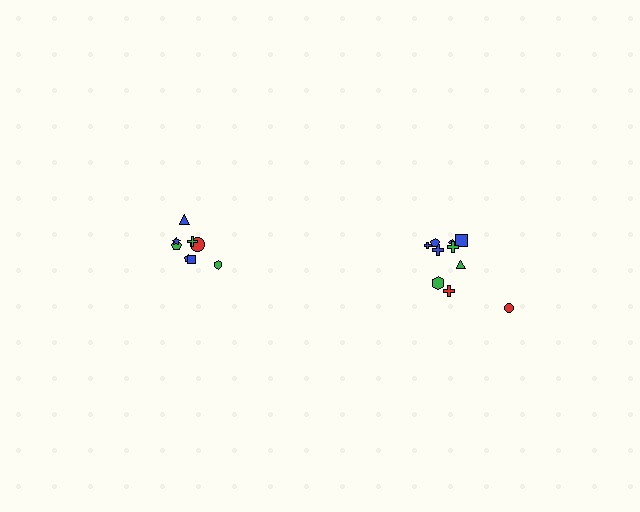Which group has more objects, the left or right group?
The right group.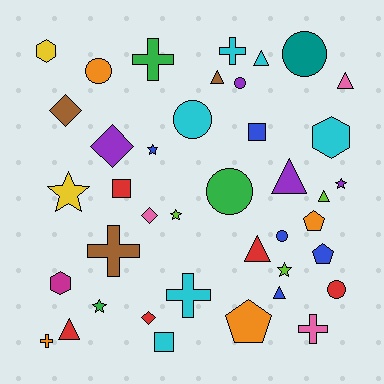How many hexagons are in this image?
There are 3 hexagons.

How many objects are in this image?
There are 40 objects.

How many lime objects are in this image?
There are 3 lime objects.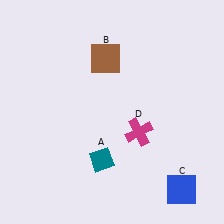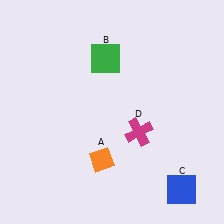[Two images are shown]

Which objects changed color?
A changed from teal to orange. B changed from brown to green.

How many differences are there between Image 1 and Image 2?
There are 2 differences between the two images.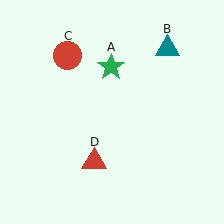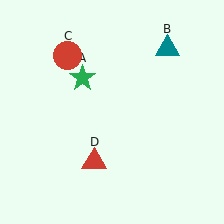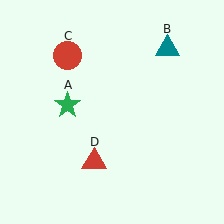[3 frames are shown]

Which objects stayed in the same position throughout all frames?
Teal triangle (object B) and red circle (object C) and red triangle (object D) remained stationary.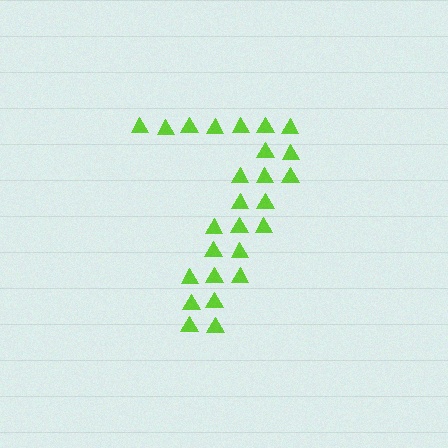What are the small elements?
The small elements are triangles.